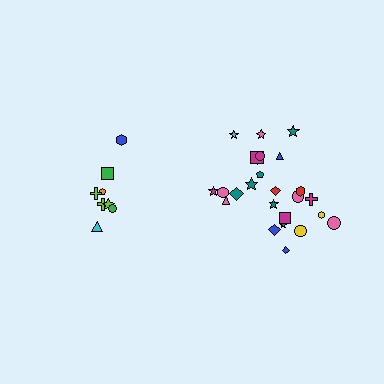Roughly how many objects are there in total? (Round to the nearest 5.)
Roughly 35 objects in total.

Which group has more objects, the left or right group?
The right group.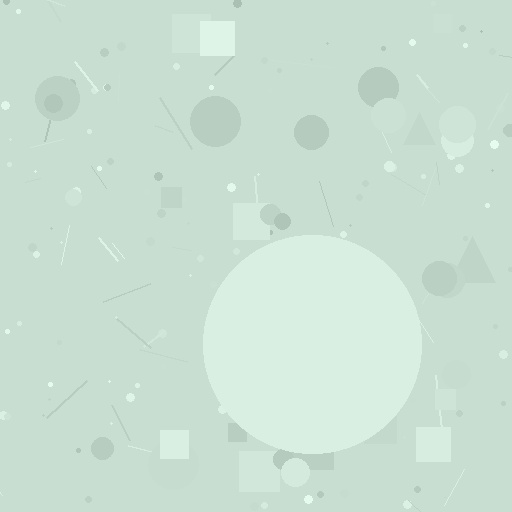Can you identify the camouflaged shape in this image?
The camouflaged shape is a circle.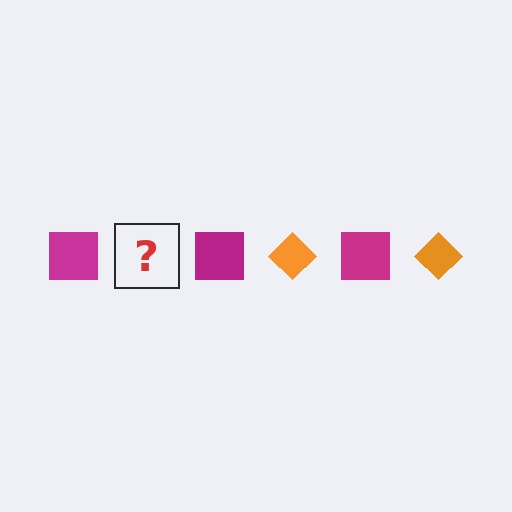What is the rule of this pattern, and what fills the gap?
The rule is that the pattern alternates between magenta square and orange diamond. The gap should be filled with an orange diamond.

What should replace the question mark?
The question mark should be replaced with an orange diamond.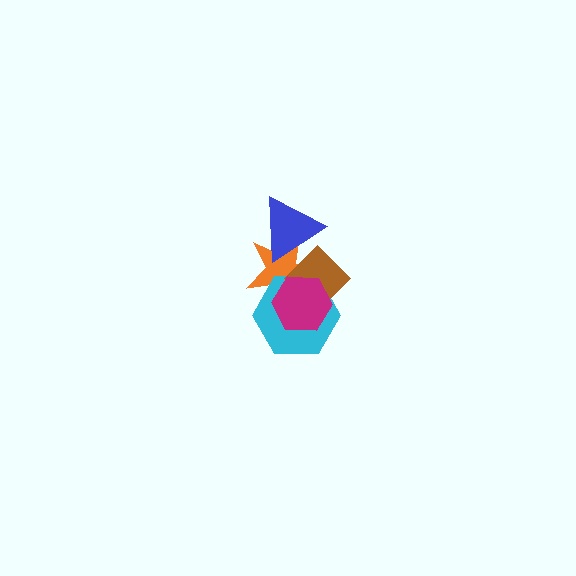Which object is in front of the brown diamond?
The magenta hexagon is in front of the brown diamond.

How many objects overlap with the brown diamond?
4 objects overlap with the brown diamond.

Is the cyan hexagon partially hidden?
Yes, it is partially covered by another shape.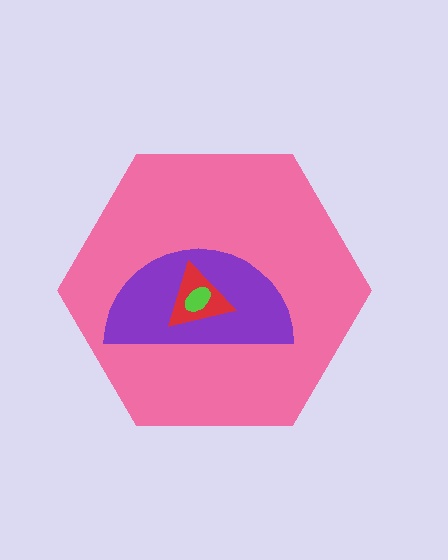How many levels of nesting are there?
4.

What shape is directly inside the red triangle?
The lime ellipse.